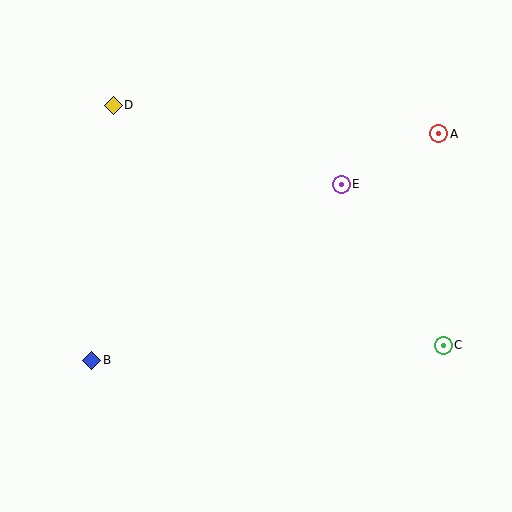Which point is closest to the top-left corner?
Point D is closest to the top-left corner.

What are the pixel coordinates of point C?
Point C is at (443, 345).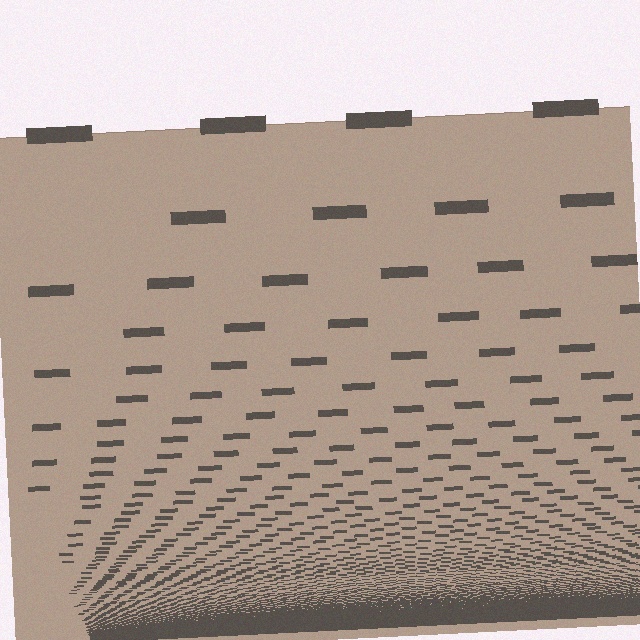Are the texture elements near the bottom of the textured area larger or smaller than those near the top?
Smaller. The gradient is inverted — elements near the bottom are smaller and denser.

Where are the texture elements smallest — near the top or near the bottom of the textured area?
Near the bottom.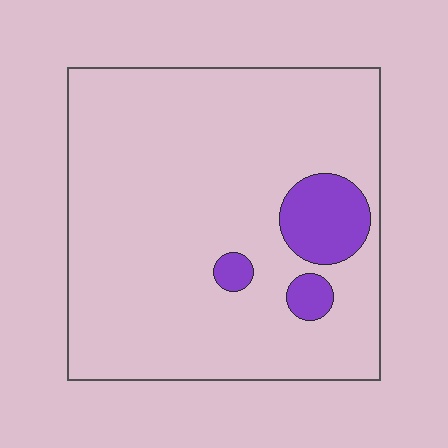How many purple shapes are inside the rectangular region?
3.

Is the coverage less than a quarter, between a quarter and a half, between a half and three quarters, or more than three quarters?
Less than a quarter.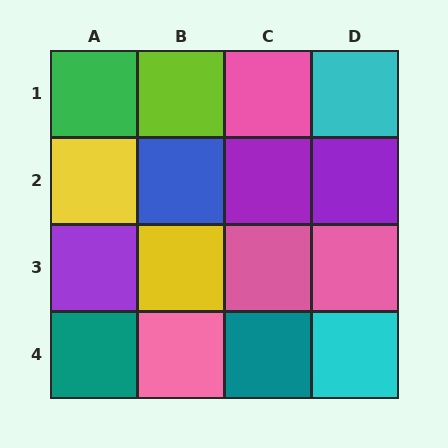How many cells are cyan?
2 cells are cyan.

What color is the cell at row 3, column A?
Purple.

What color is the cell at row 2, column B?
Blue.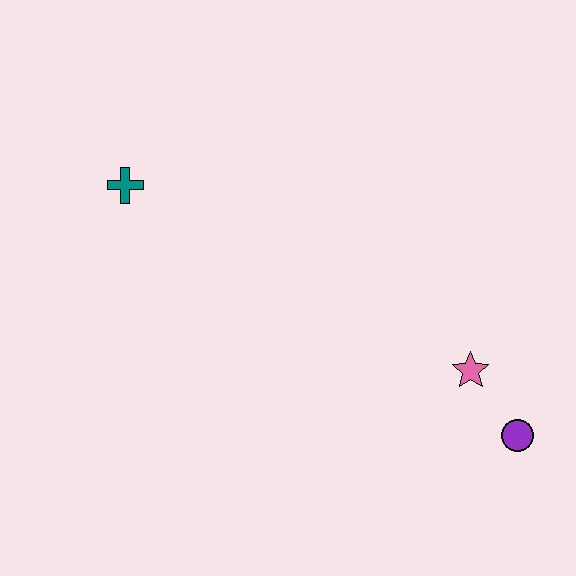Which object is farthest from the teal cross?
The purple circle is farthest from the teal cross.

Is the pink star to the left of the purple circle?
Yes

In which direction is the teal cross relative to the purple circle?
The teal cross is to the left of the purple circle.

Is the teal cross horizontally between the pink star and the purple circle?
No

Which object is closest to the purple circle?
The pink star is closest to the purple circle.